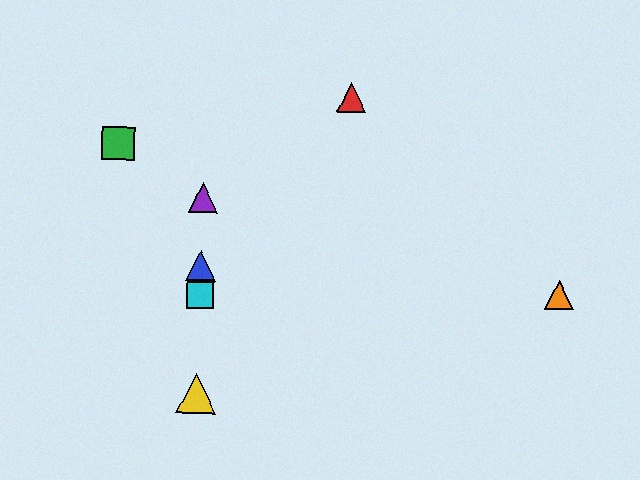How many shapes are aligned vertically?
4 shapes (the blue triangle, the yellow triangle, the purple triangle, the cyan square) are aligned vertically.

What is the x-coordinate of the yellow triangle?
The yellow triangle is at x≈197.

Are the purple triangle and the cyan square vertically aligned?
Yes, both are at x≈203.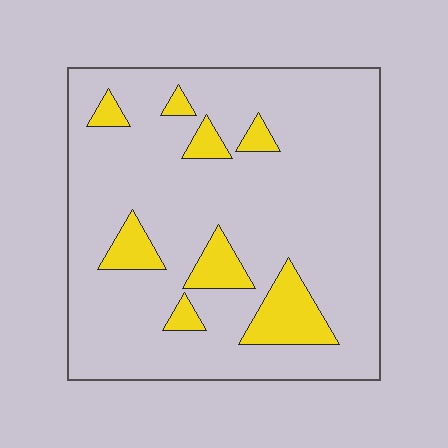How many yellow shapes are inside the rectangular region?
8.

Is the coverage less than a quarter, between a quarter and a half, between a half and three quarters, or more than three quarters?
Less than a quarter.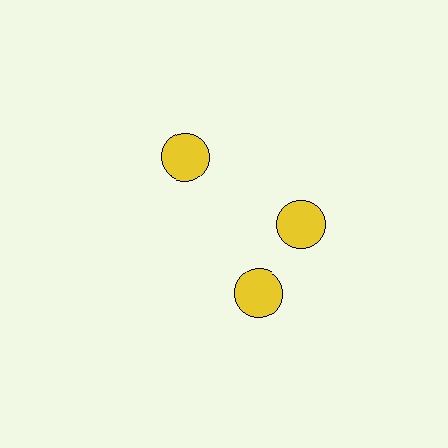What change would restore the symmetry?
The symmetry would be restored by rotating it back into even spacing with its neighbors so that all 3 circles sit at equal angles and equal distance from the center.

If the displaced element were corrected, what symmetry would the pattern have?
It would have 3-fold rotational symmetry — the pattern would map onto itself every 120 degrees.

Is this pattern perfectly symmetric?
No. The 3 yellow circles are arranged in a ring, but one element near the 7 o'clock position is rotated out of alignment along the ring, breaking the 3-fold rotational symmetry.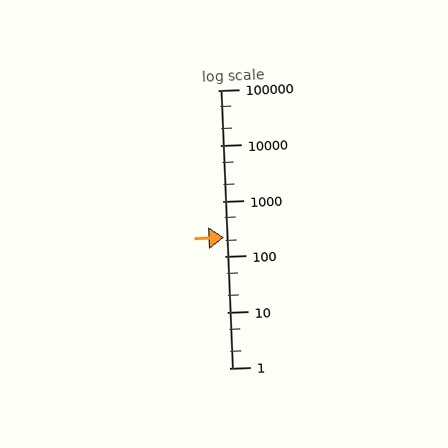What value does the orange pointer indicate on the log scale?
The pointer indicates approximately 220.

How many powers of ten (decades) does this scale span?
The scale spans 5 decades, from 1 to 100000.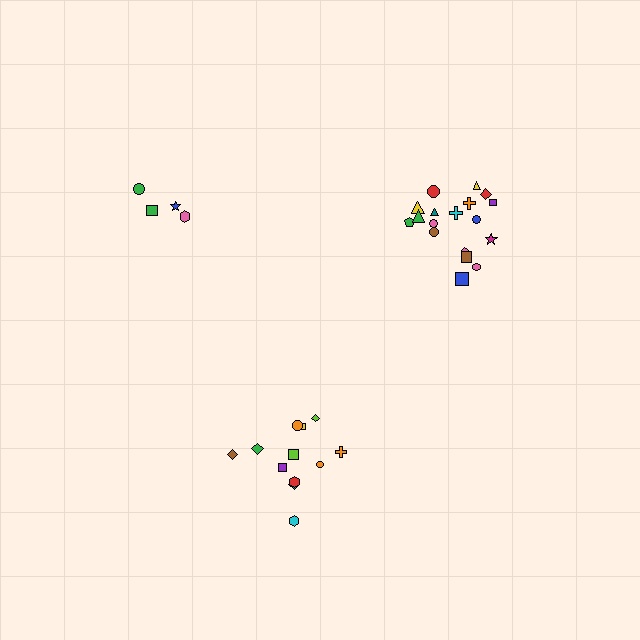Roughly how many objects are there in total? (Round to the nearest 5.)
Roughly 35 objects in total.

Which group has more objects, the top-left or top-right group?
The top-right group.